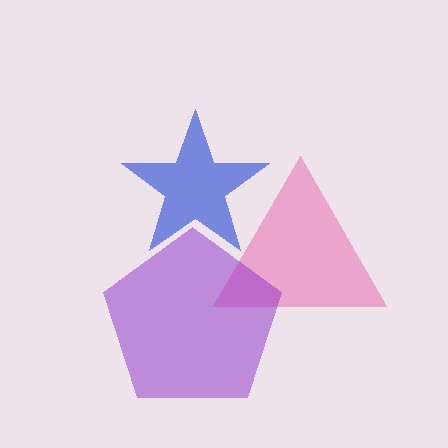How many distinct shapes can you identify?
There are 3 distinct shapes: a pink triangle, a purple pentagon, a blue star.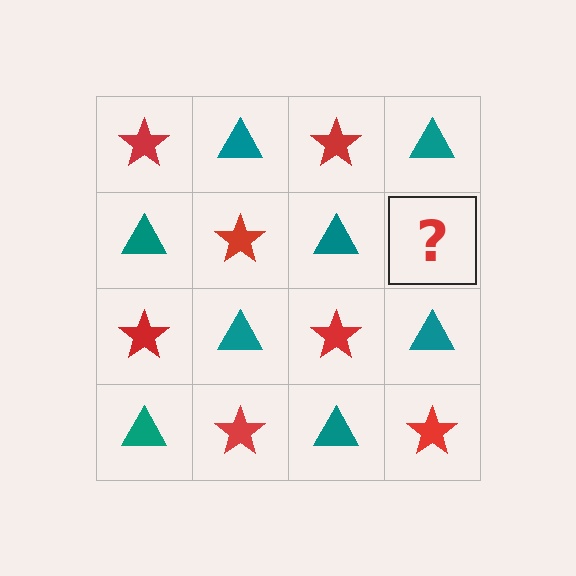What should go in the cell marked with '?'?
The missing cell should contain a red star.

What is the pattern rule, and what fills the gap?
The rule is that it alternates red star and teal triangle in a checkerboard pattern. The gap should be filled with a red star.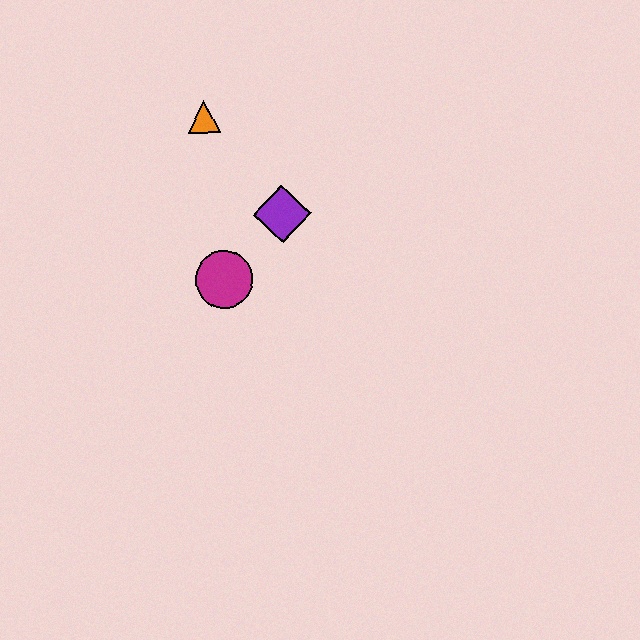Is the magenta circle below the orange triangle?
Yes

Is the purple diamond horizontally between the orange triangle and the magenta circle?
No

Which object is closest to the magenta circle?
The purple diamond is closest to the magenta circle.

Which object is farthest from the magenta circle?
The orange triangle is farthest from the magenta circle.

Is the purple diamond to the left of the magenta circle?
No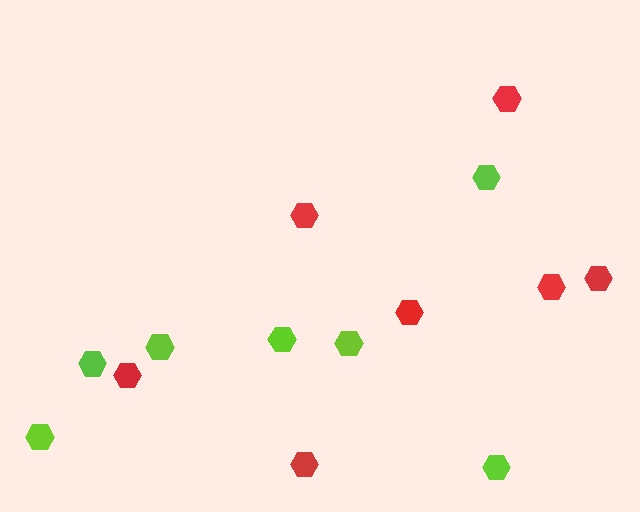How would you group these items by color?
There are 2 groups: one group of red hexagons (7) and one group of lime hexagons (7).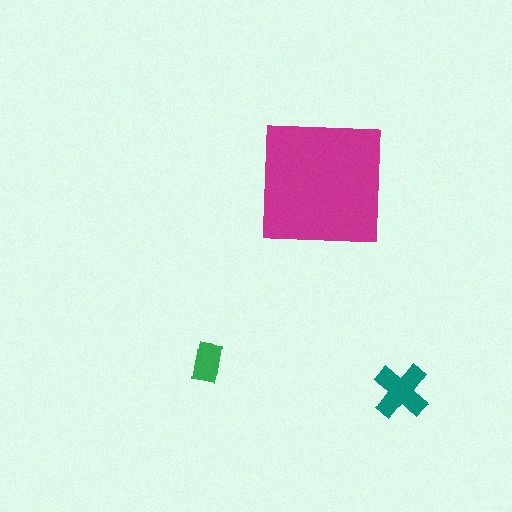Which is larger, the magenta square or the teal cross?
The magenta square.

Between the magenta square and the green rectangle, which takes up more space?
The magenta square.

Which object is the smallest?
The green rectangle.